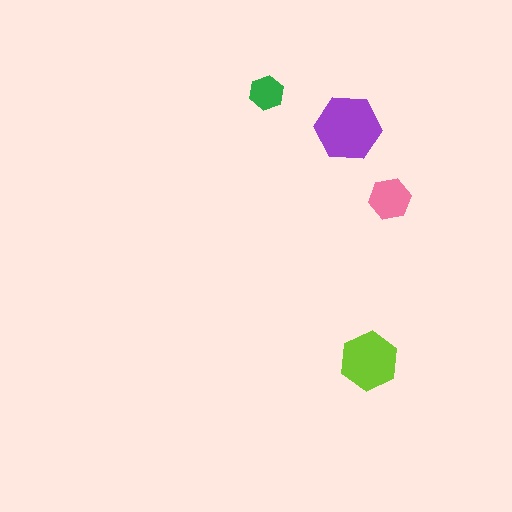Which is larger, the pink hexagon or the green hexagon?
The pink one.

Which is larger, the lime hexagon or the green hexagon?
The lime one.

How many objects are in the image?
There are 4 objects in the image.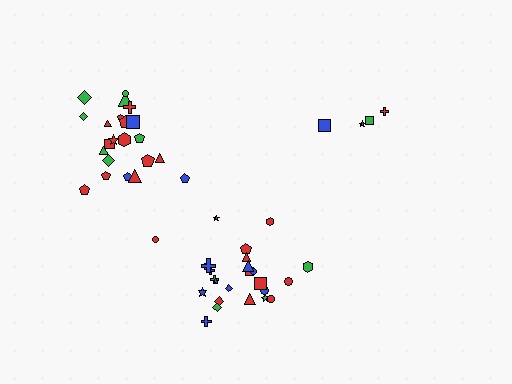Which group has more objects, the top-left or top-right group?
The top-left group.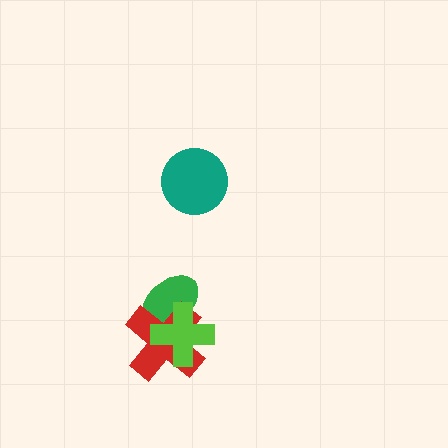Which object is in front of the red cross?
The lime cross is in front of the red cross.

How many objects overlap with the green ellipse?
2 objects overlap with the green ellipse.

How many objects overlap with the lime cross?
2 objects overlap with the lime cross.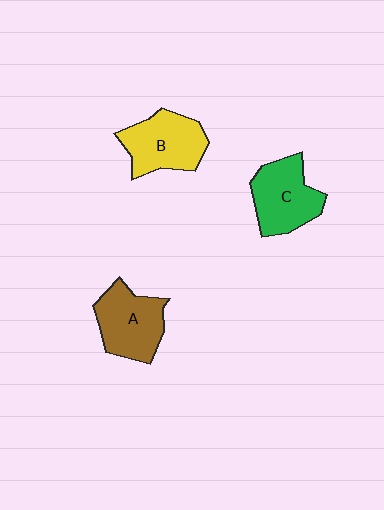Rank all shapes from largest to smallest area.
From largest to smallest: B (yellow), A (brown), C (green).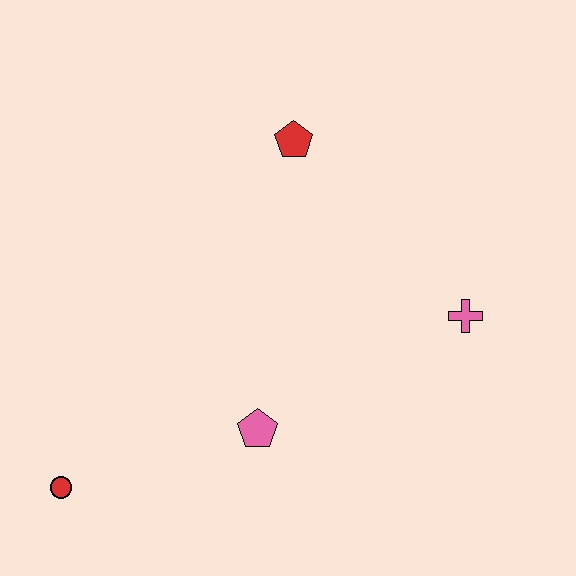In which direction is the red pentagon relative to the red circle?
The red pentagon is above the red circle.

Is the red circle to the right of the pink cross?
No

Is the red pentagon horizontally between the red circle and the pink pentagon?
No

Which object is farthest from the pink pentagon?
The red pentagon is farthest from the pink pentagon.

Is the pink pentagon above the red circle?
Yes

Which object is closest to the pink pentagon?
The red circle is closest to the pink pentagon.